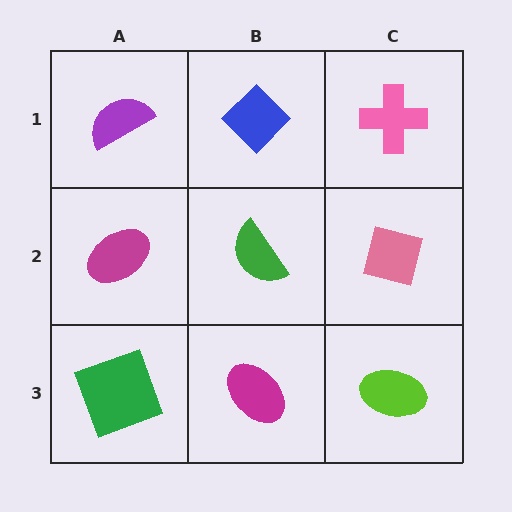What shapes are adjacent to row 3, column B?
A green semicircle (row 2, column B), a green square (row 3, column A), a lime ellipse (row 3, column C).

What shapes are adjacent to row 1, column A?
A magenta ellipse (row 2, column A), a blue diamond (row 1, column B).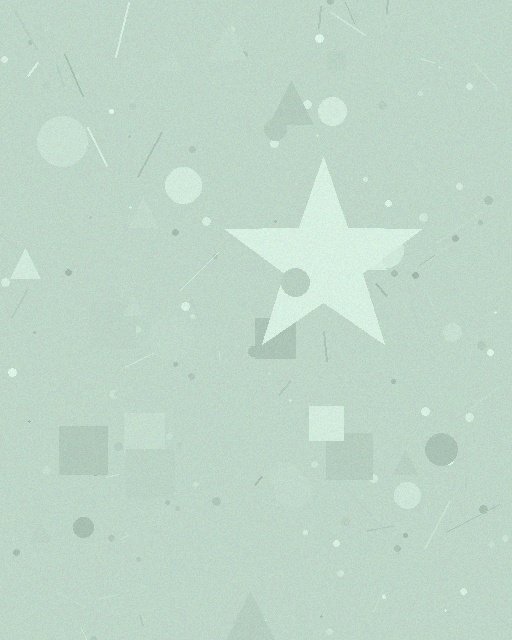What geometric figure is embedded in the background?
A star is embedded in the background.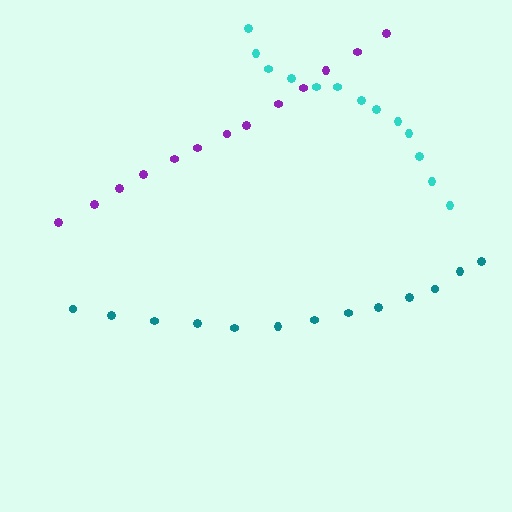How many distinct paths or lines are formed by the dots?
There are 3 distinct paths.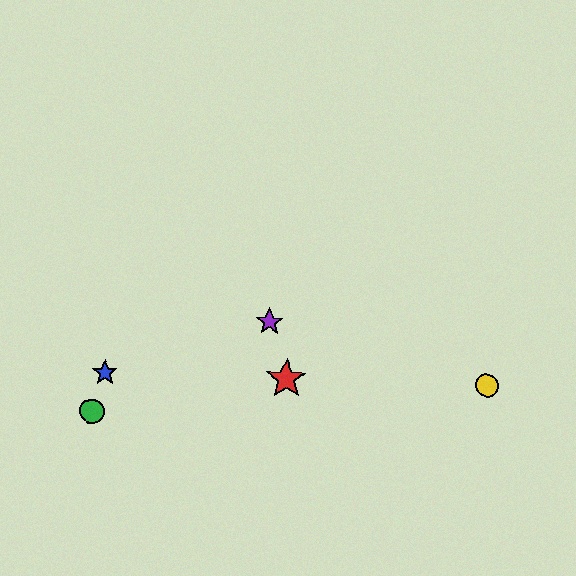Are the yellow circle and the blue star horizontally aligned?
Yes, both are at y≈385.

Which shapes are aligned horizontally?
The red star, the blue star, the yellow circle are aligned horizontally.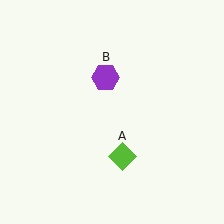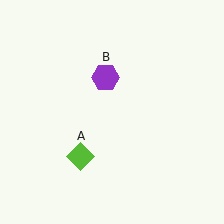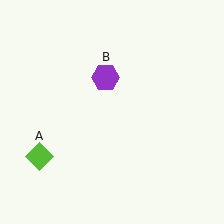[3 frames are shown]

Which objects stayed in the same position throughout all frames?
Purple hexagon (object B) remained stationary.